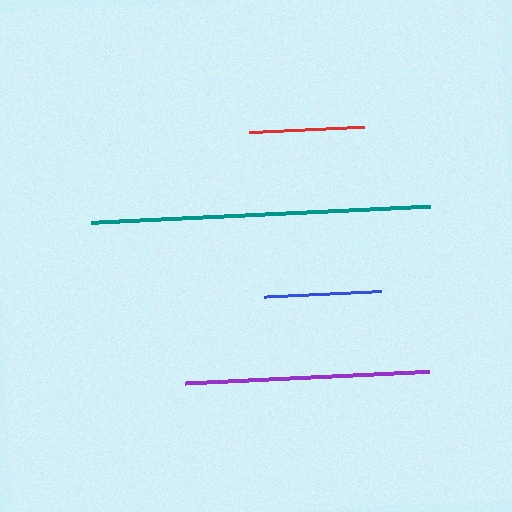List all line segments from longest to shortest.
From longest to shortest: teal, purple, blue, red.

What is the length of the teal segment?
The teal segment is approximately 338 pixels long.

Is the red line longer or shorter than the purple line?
The purple line is longer than the red line.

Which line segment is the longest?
The teal line is the longest at approximately 338 pixels.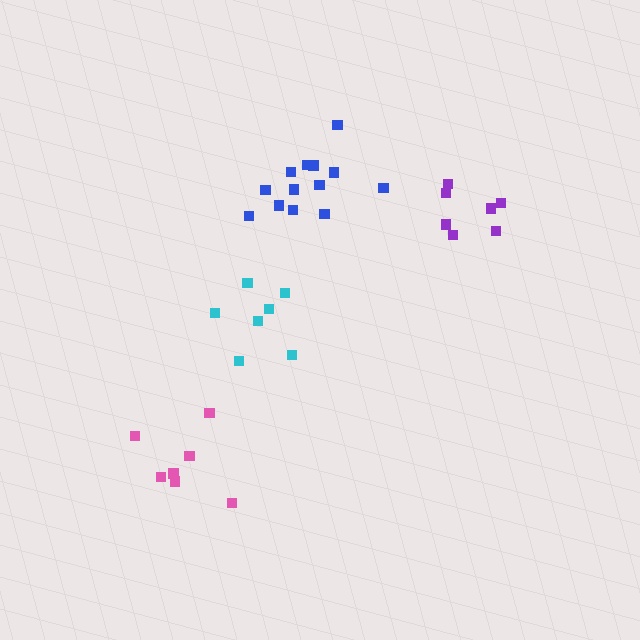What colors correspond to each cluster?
The clusters are colored: blue, cyan, purple, pink.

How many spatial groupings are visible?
There are 4 spatial groupings.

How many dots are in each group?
Group 1: 13 dots, Group 2: 7 dots, Group 3: 7 dots, Group 4: 7 dots (34 total).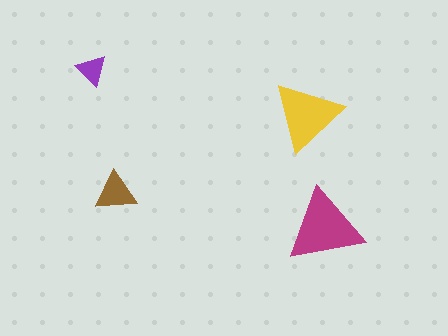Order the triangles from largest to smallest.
the magenta one, the yellow one, the brown one, the purple one.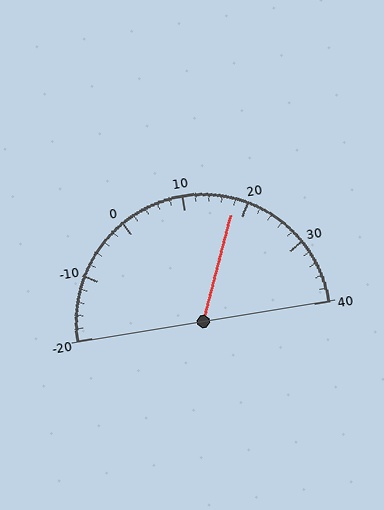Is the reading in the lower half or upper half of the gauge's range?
The reading is in the upper half of the range (-20 to 40).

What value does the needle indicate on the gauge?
The needle indicates approximately 18.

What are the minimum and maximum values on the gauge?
The gauge ranges from -20 to 40.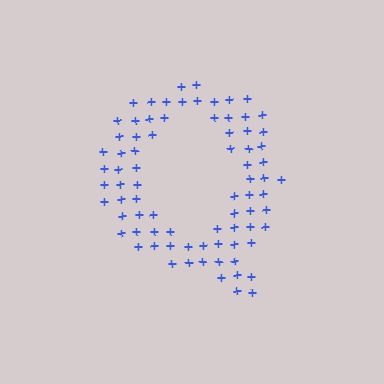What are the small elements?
The small elements are plus signs.